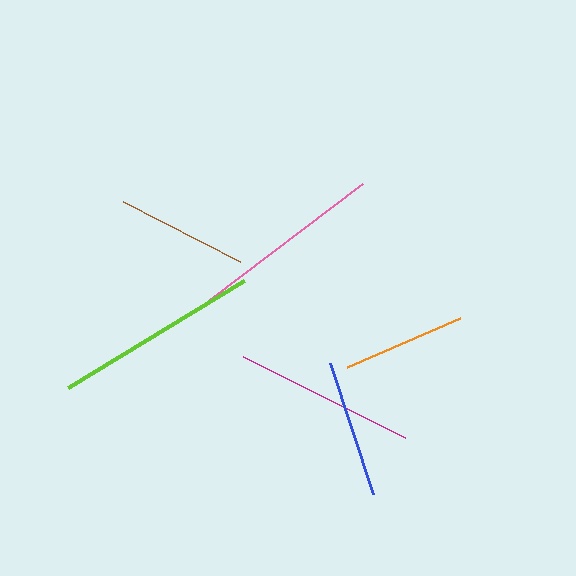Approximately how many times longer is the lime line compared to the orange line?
The lime line is approximately 1.7 times the length of the orange line.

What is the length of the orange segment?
The orange segment is approximately 123 pixels long.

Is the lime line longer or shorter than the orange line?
The lime line is longer than the orange line.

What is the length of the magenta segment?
The magenta segment is approximately 181 pixels long.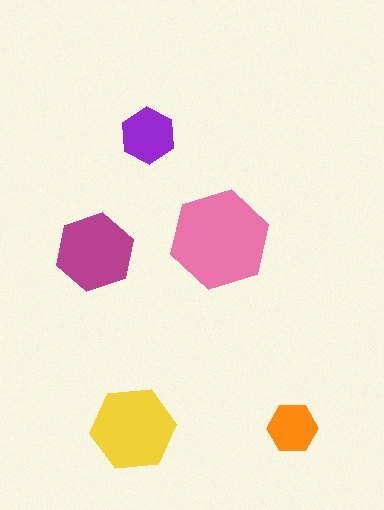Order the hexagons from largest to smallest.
the pink one, the yellow one, the magenta one, the purple one, the orange one.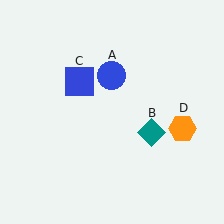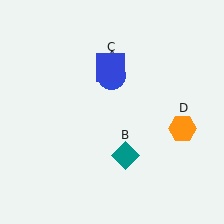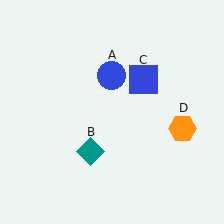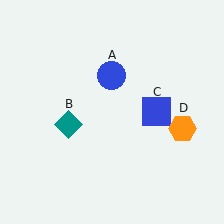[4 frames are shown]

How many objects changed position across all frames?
2 objects changed position: teal diamond (object B), blue square (object C).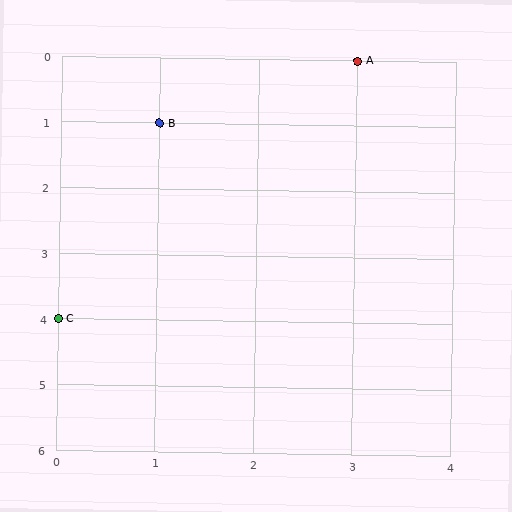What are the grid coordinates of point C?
Point C is at grid coordinates (0, 4).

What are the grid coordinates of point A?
Point A is at grid coordinates (3, 0).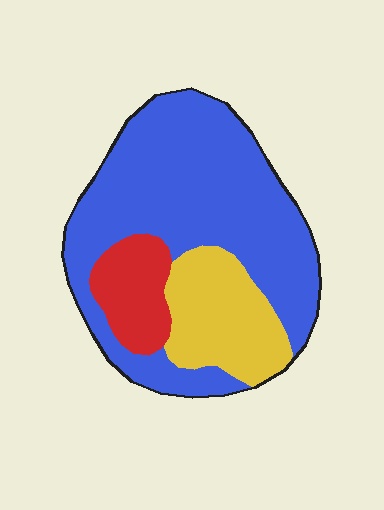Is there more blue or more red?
Blue.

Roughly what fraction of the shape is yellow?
Yellow covers around 20% of the shape.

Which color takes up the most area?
Blue, at roughly 65%.